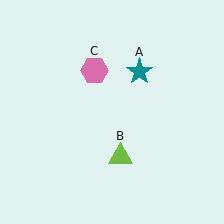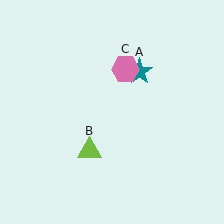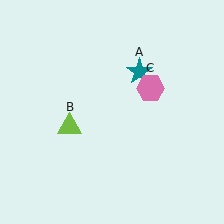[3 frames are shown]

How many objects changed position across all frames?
2 objects changed position: lime triangle (object B), pink hexagon (object C).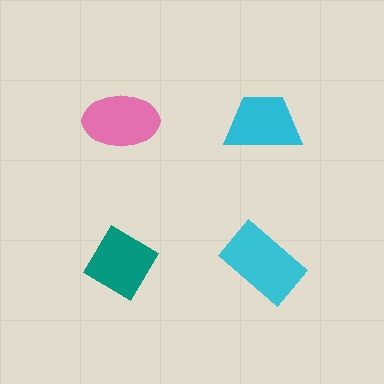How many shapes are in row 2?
2 shapes.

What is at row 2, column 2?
A cyan rectangle.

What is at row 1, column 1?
A pink ellipse.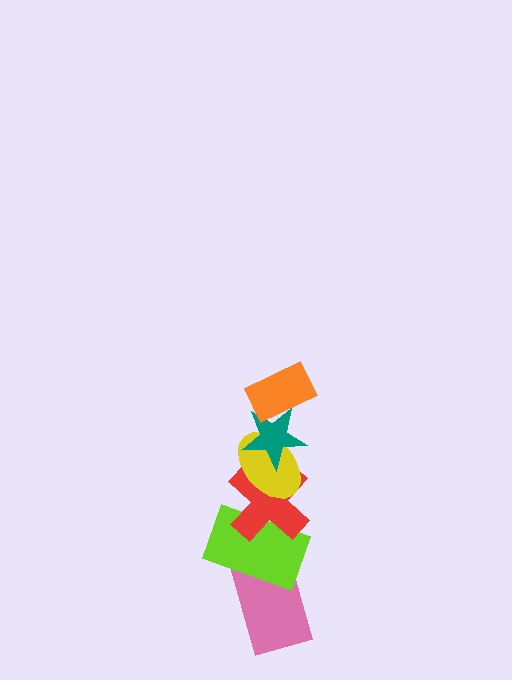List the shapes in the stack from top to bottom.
From top to bottom: the orange rectangle, the teal star, the yellow ellipse, the red cross, the lime rectangle, the pink rectangle.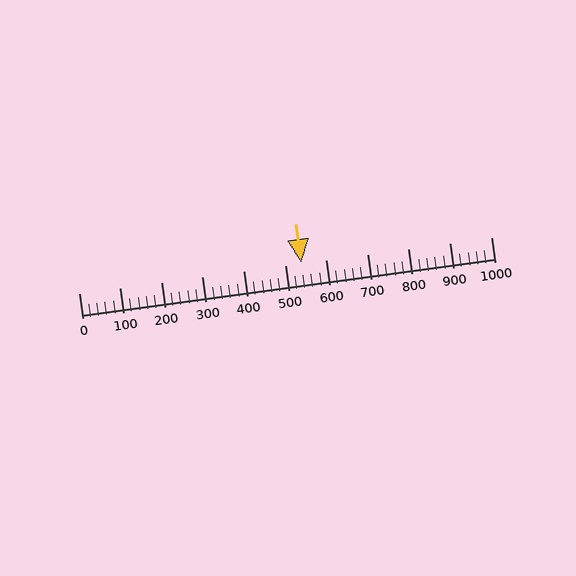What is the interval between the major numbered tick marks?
The major tick marks are spaced 100 units apart.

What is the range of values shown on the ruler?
The ruler shows values from 0 to 1000.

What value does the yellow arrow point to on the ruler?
The yellow arrow points to approximately 540.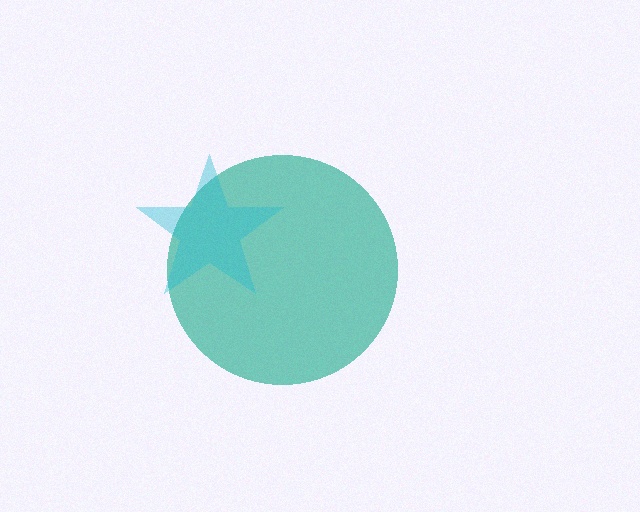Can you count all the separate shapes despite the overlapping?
Yes, there are 2 separate shapes.